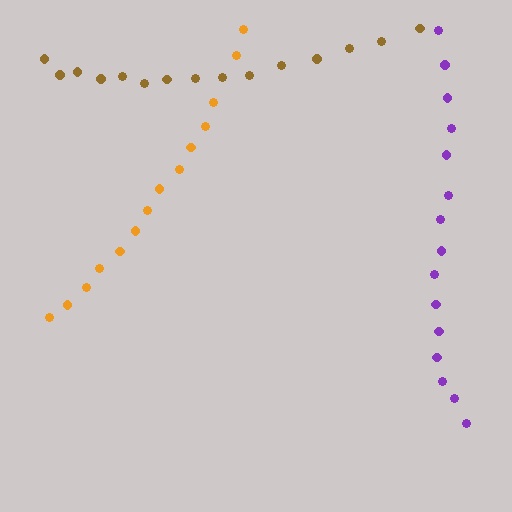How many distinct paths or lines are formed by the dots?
There are 3 distinct paths.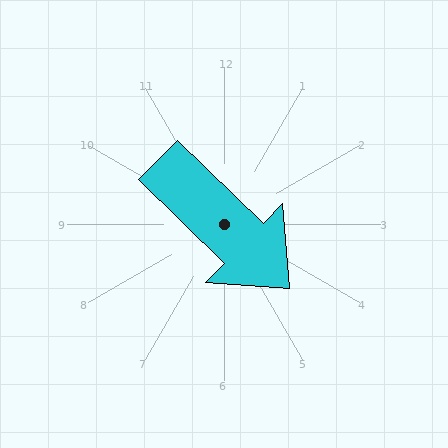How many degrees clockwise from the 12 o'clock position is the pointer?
Approximately 134 degrees.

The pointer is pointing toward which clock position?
Roughly 4 o'clock.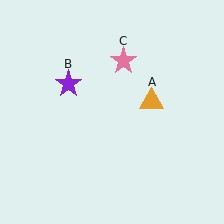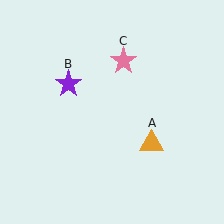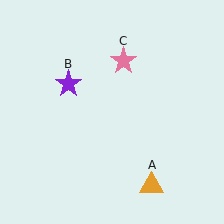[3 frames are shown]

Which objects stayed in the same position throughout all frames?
Purple star (object B) and pink star (object C) remained stationary.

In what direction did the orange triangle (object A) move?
The orange triangle (object A) moved down.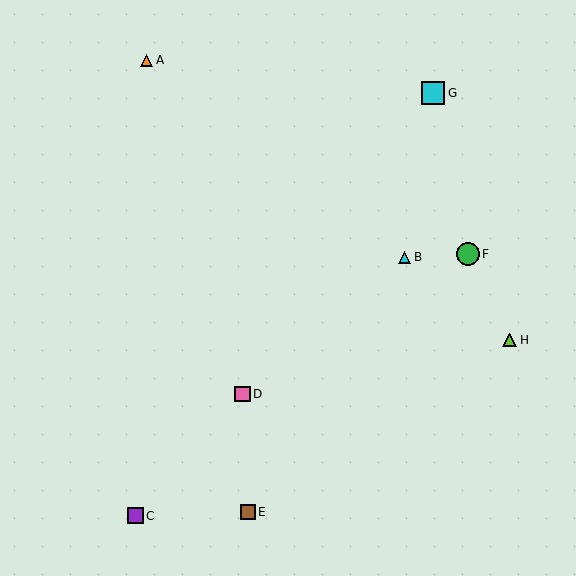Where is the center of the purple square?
The center of the purple square is at (135, 516).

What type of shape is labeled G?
Shape G is a cyan square.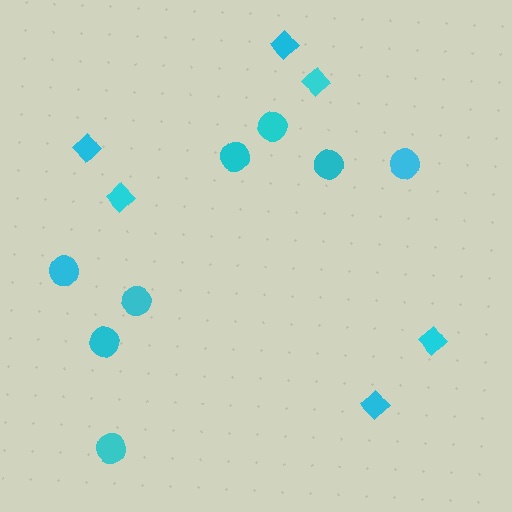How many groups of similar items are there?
There are 2 groups: one group of circles (8) and one group of diamonds (6).